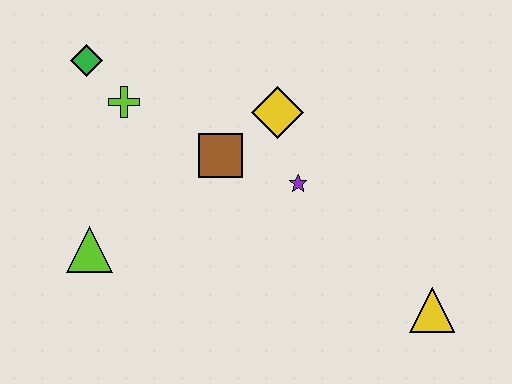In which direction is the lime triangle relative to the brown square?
The lime triangle is to the left of the brown square.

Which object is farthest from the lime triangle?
The yellow triangle is farthest from the lime triangle.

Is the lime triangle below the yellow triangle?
No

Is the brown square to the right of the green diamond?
Yes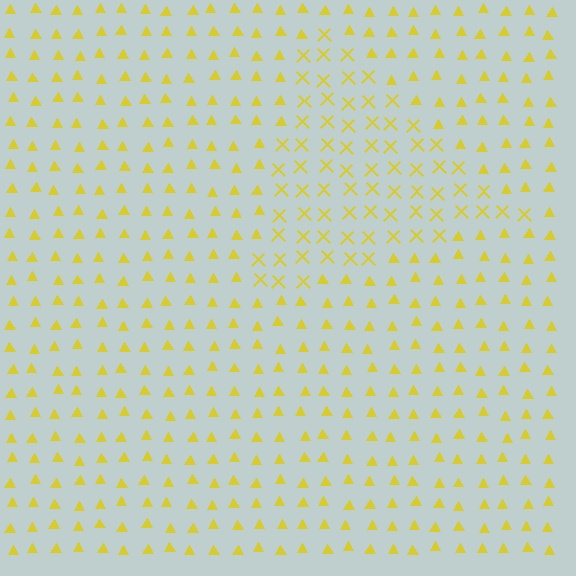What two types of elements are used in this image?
The image uses X marks inside the triangle region and triangles outside it.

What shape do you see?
I see a triangle.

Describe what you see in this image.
The image is filled with small yellow elements arranged in a uniform grid. A triangle-shaped region contains X marks, while the surrounding area contains triangles. The boundary is defined purely by the change in element shape.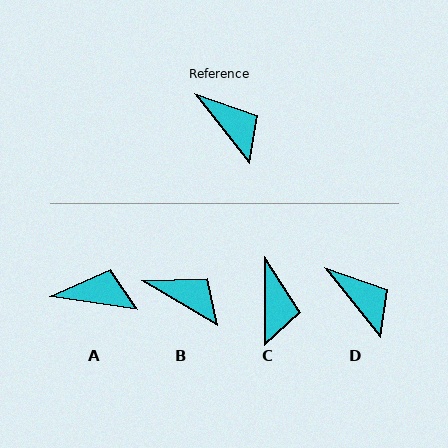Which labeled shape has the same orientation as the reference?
D.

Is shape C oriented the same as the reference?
No, it is off by about 39 degrees.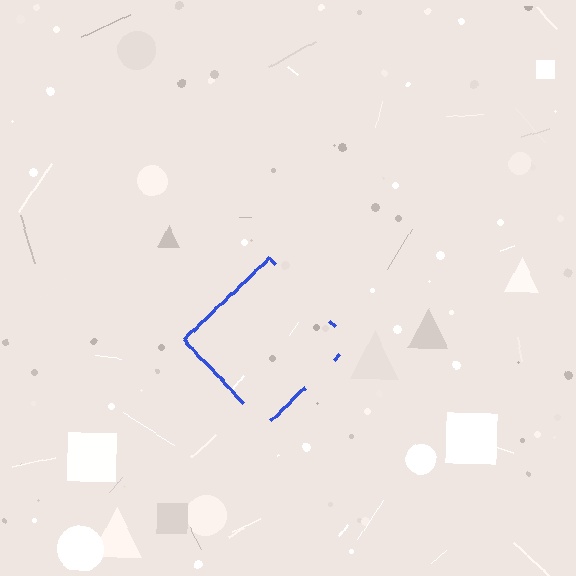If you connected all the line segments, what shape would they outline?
They would outline a diamond.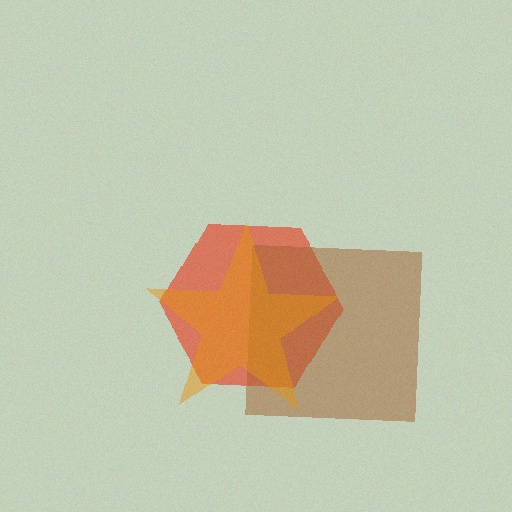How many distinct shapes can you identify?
There are 3 distinct shapes: a red hexagon, a brown square, an orange star.